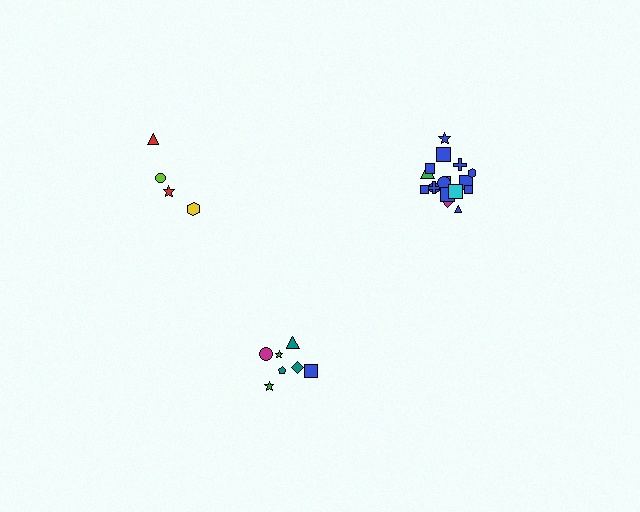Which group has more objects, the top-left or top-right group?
The top-right group.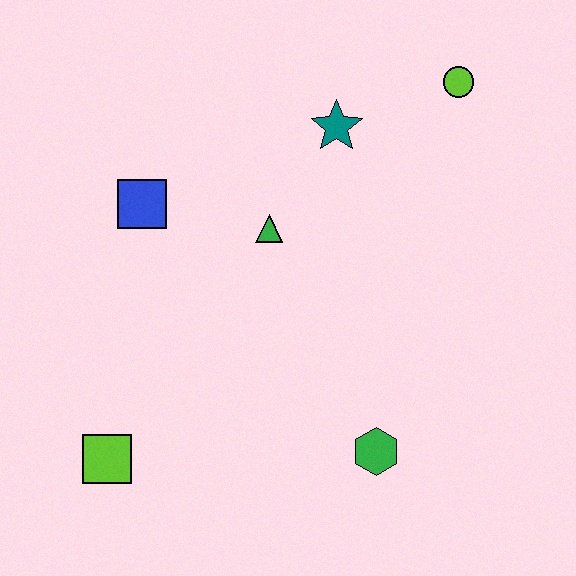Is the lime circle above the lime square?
Yes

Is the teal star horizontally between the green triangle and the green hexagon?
Yes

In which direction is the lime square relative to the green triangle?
The lime square is below the green triangle.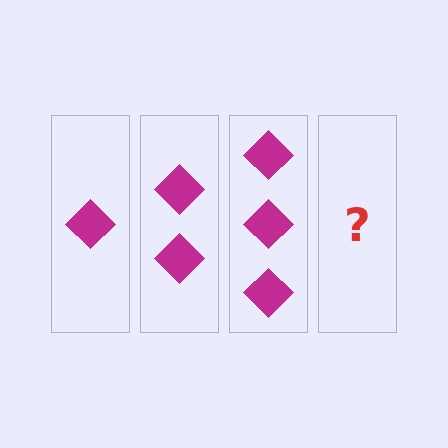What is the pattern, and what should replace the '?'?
The pattern is that each step adds one more diamond. The '?' should be 4 diamonds.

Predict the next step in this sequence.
The next step is 4 diamonds.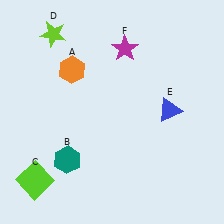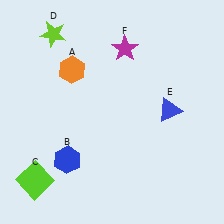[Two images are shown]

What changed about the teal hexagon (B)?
In Image 1, B is teal. In Image 2, it changed to blue.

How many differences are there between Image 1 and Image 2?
There is 1 difference between the two images.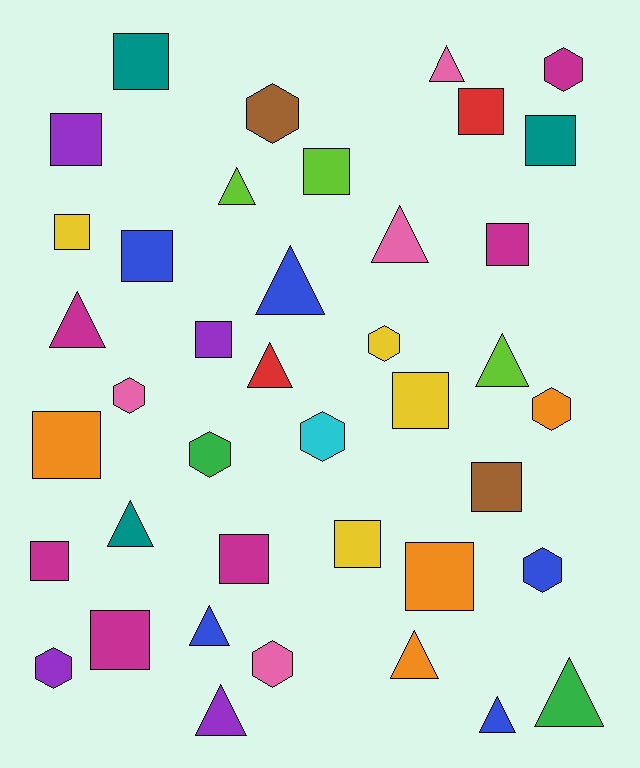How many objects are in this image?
There are 40 objects.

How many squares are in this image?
There are 17 squares.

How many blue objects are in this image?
There are 5 blue objects.